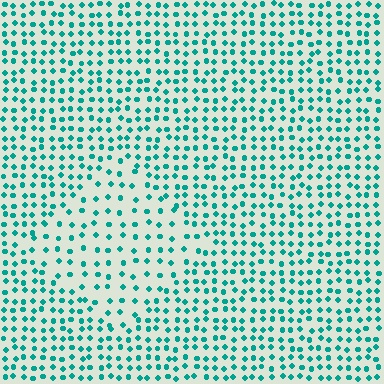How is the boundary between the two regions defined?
The boundary is defined by a change in element density (approximately 1.8x ratio). All elements are the same color, size, and shape.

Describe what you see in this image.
The image contains small teal elements arranged at two different densities. A diamond-shaped region is visible where the elements are less densely packed than the surrounding area.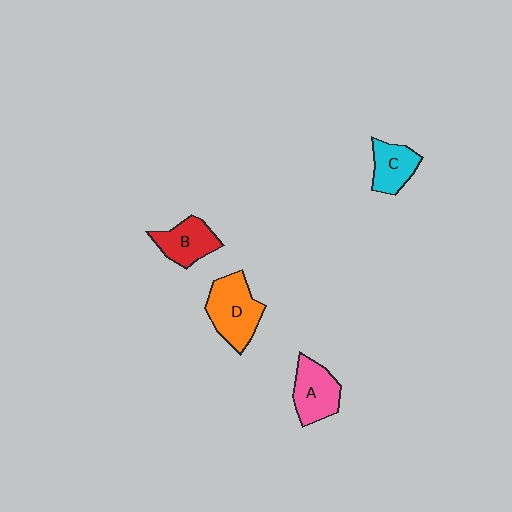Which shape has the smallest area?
Shape C (cyan).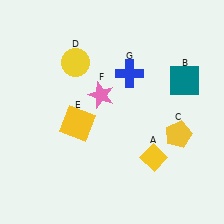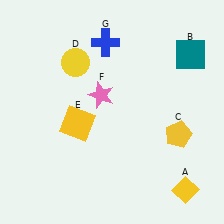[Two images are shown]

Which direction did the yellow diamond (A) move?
The yellow diamond (A) moved down.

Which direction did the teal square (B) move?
The teal square (B) moved up.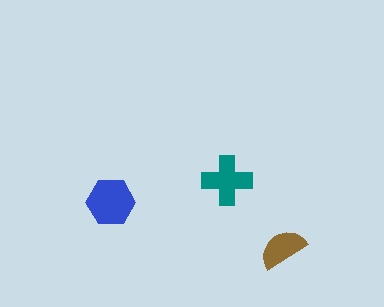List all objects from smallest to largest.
The brown semicircle, the teal cross, the blue hexagon.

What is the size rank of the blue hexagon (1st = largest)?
1st.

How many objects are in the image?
There are 3 objects in the image.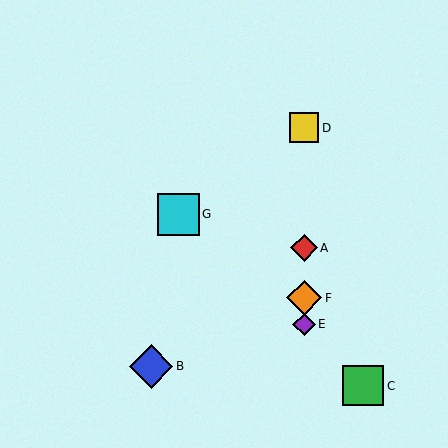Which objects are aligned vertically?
Objects A, D, E, F are aligned vertically.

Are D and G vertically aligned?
No, D is at x≈304 and G is at x≈179.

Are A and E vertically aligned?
Yes, both are at x≈304.